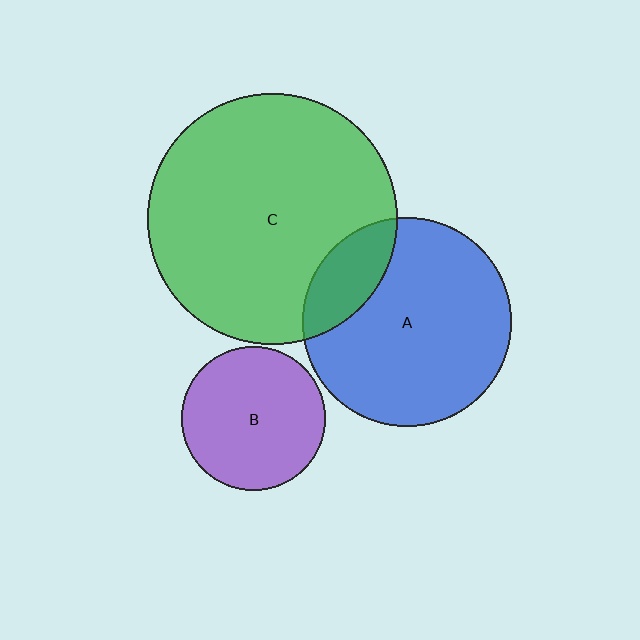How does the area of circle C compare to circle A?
Approximately 1.4 times.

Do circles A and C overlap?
Yes.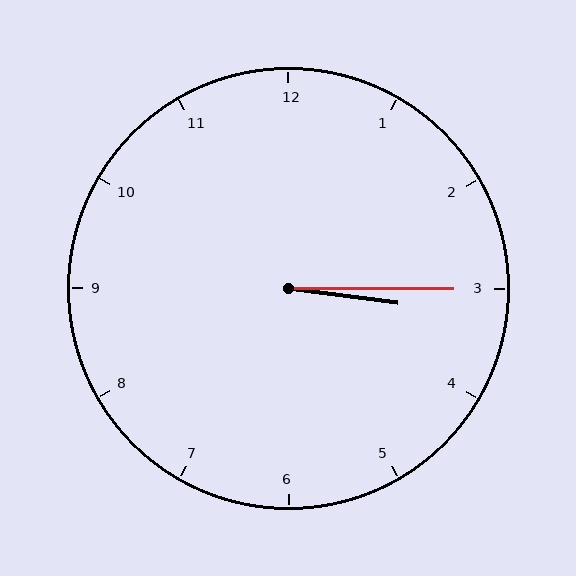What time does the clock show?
3:15.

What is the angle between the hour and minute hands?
Approximately 8 degrees.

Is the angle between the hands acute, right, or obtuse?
It is acute.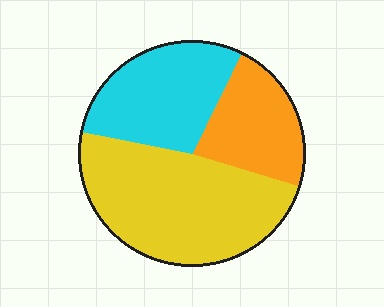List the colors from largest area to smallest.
From largest to smallest: yellow, cyan, orange.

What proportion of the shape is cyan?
Cyan covers about 30% of the shape.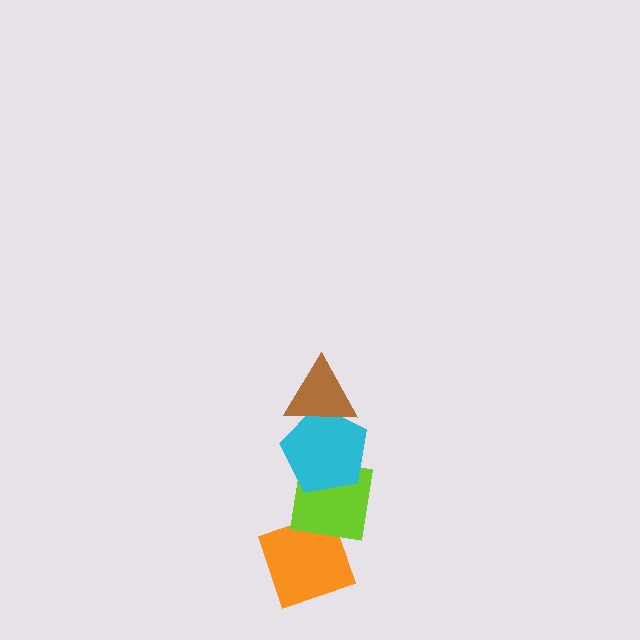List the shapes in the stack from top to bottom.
From top to bottom: the brown triangle, the cyan pentagon, the lime square, the orange diamond.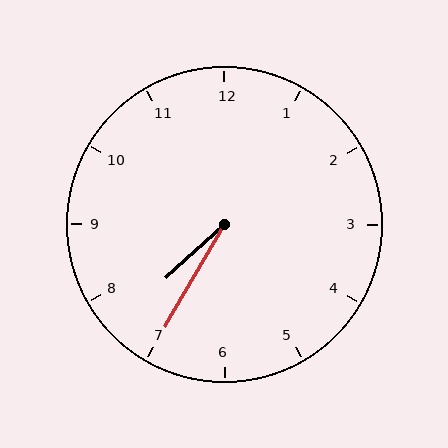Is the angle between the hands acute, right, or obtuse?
It is acute.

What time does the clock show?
7:35.